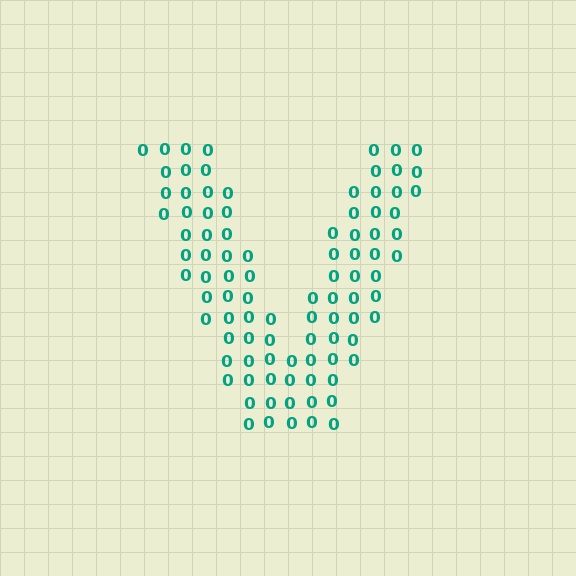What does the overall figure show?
The overall figure shows the letter V.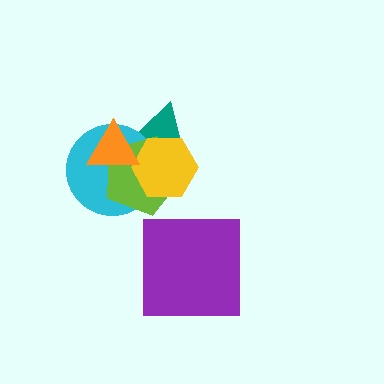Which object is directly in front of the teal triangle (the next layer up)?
The cyan circle is directly in front of the teal triangle.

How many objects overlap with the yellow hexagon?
4 objects overlap with the yellow hexagon.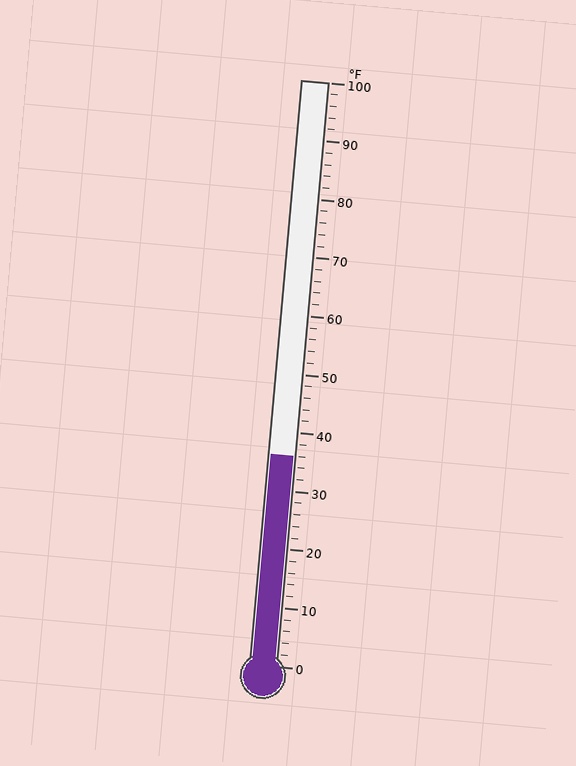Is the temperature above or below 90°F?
The temperature is below 90°F.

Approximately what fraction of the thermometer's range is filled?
The thermometer is filled to approximately 35% of its range.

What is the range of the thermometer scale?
The thermometer scale ranges from 0°F to 100°F.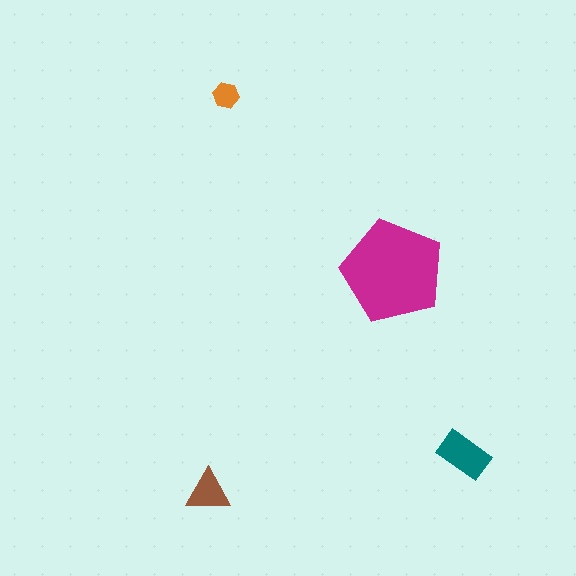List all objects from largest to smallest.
The magenta pentagon, the teal rectangle, the brown triangle, the orange hexagon.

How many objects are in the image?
There are 4 objects in the image.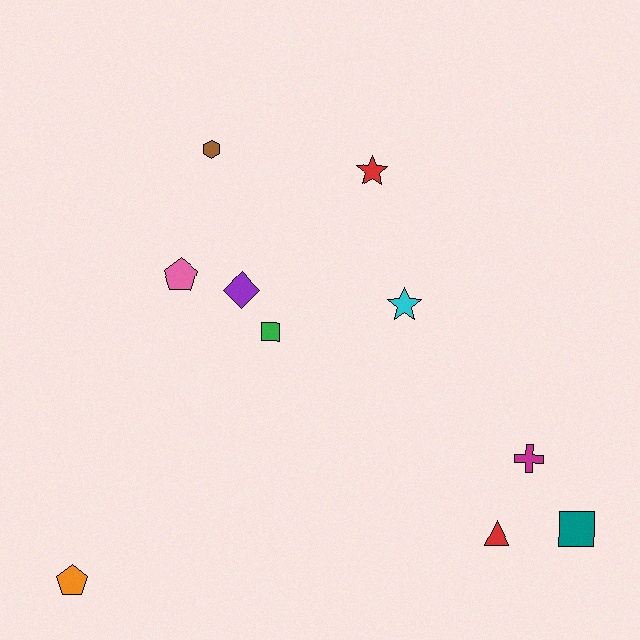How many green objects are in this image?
There is 1 green object.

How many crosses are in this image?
There is 1 cross.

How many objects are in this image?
There are 10 objects.